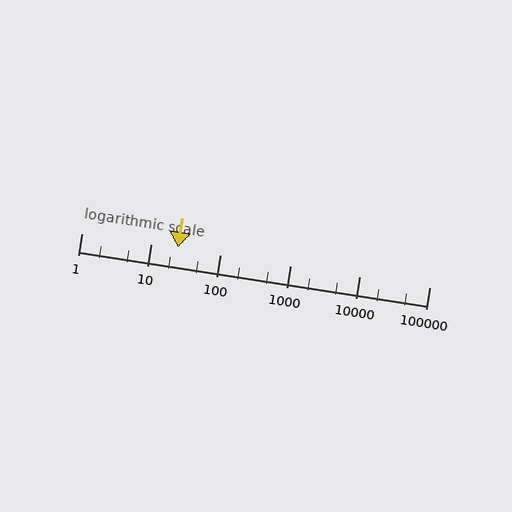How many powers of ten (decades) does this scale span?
The scale spans 5 decades, from 1 to 100000.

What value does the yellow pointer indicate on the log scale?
The pointer indicates approximately 24.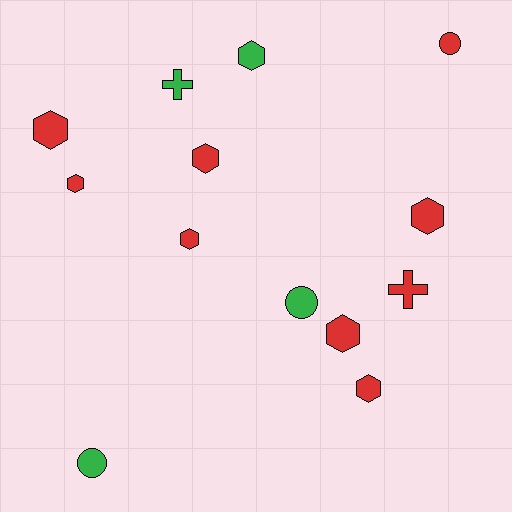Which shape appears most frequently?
Hexagon, with 8 objects.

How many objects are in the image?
There are 13 objects.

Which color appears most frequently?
Red, with 9 objects.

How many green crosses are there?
There is 1 green cross.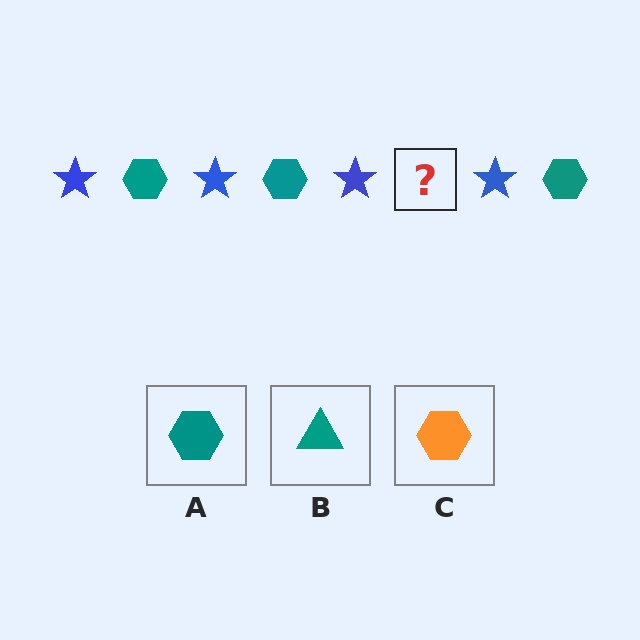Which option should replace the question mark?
Option A.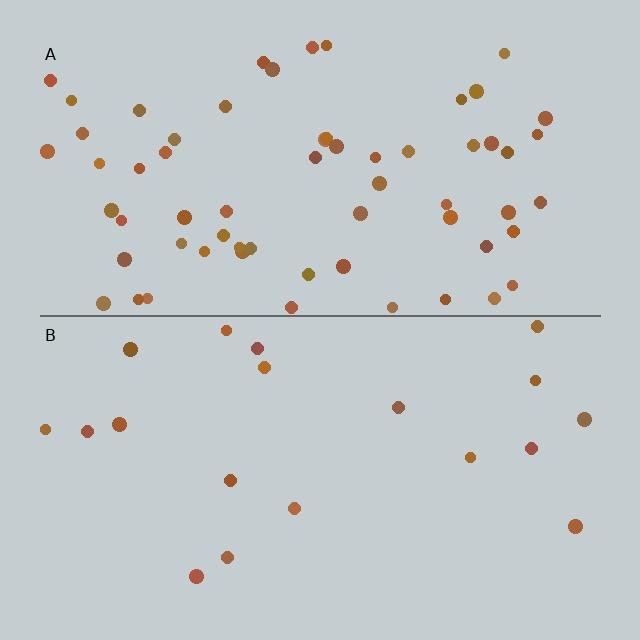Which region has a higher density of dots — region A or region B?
A (the top).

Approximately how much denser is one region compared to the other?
Approximately 3.3× — region A over region B.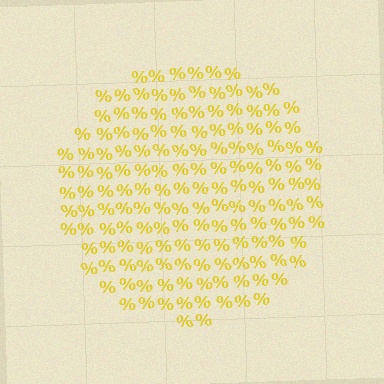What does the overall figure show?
The overall figure shows a circle.